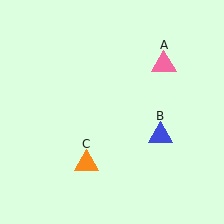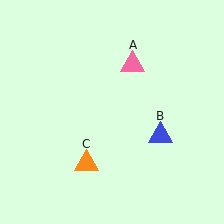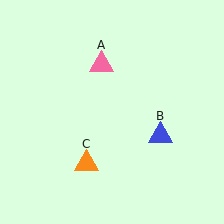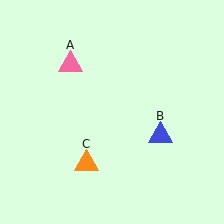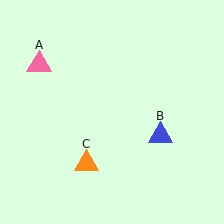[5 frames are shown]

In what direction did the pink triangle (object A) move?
The pink triangle (object A) moved left.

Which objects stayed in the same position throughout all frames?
Blue triangle (object B) and orange triangle (object C) remained stationary.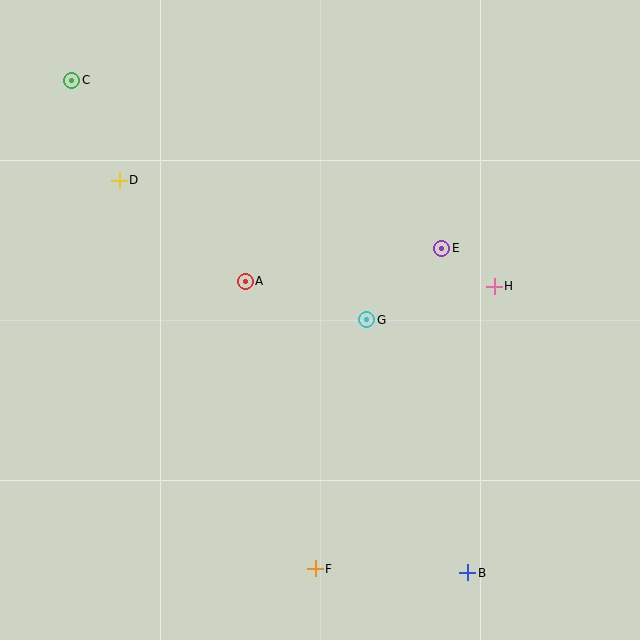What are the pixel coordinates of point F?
Point F is at (315, 569).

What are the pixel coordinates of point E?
Point E is at (442, 248).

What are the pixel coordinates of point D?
Point D is at (119, 180).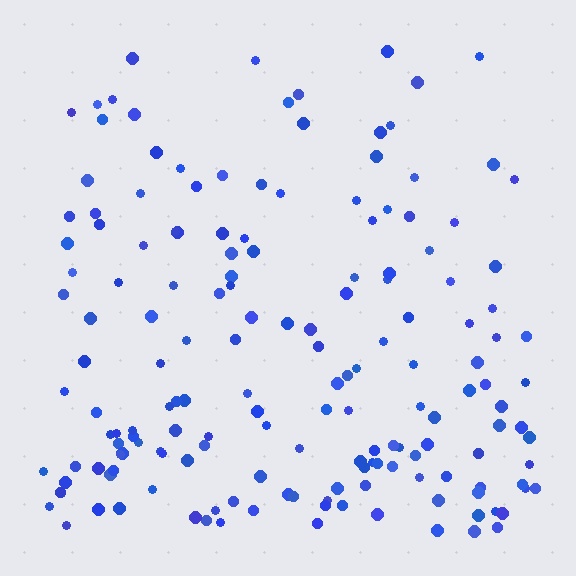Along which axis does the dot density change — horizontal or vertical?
Vertical.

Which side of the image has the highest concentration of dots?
The bottom.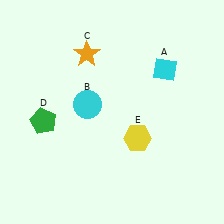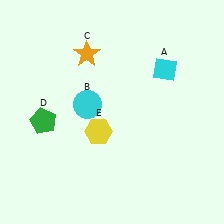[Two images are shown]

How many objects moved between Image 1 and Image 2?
1 object moved between the two images.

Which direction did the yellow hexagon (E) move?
The yellow hexagon (E) moved left.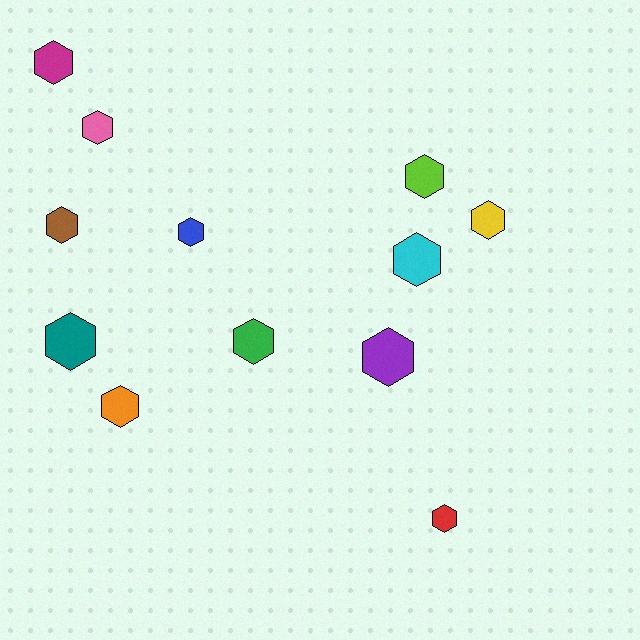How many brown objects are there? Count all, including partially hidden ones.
There is 1 brown object.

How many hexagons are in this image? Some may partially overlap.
There are 12 hexagons.